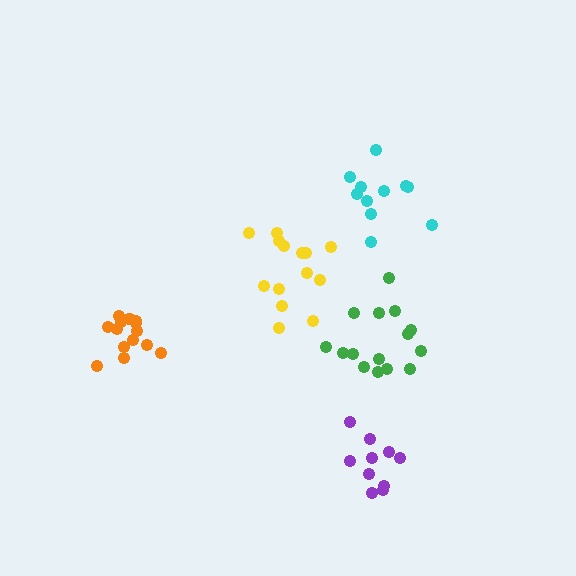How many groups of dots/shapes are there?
There are 5 groups.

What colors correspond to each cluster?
The clusters are colored: orange, yellow, cyan, purple, green.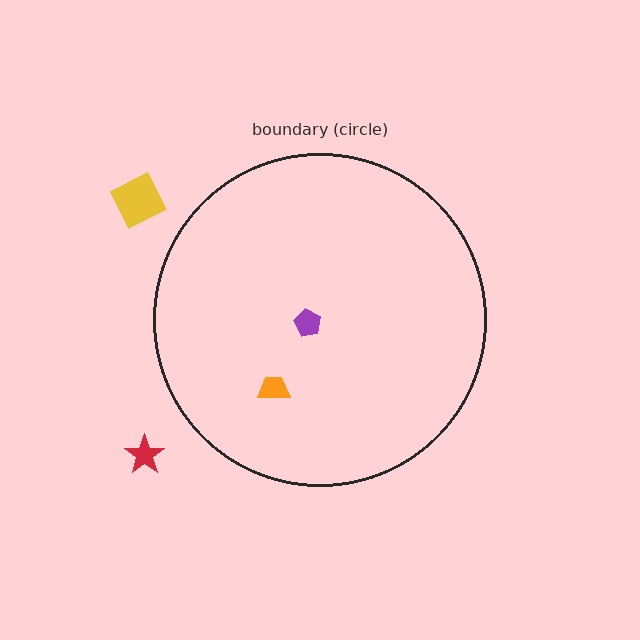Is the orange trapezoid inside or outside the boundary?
Inside.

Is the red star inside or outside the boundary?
Outside.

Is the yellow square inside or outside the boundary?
Outside.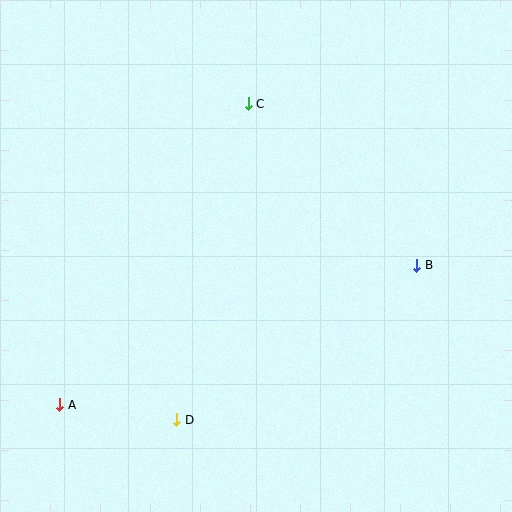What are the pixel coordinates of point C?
Point C is at (248, 104).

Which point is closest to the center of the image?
Point C at (248, 104) is closest to the center.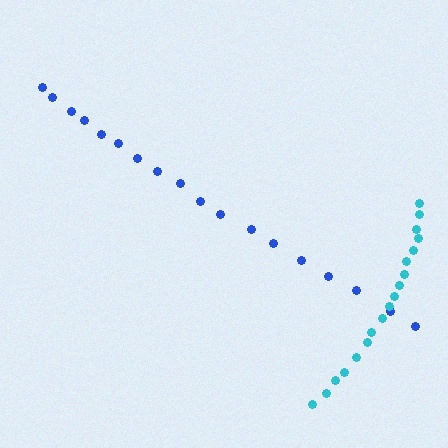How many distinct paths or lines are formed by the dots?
There are 2 distinct paths.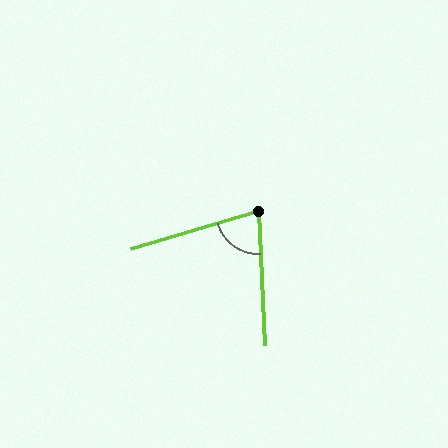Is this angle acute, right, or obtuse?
It is acute.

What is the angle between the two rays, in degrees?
Approximately 76 degrees.